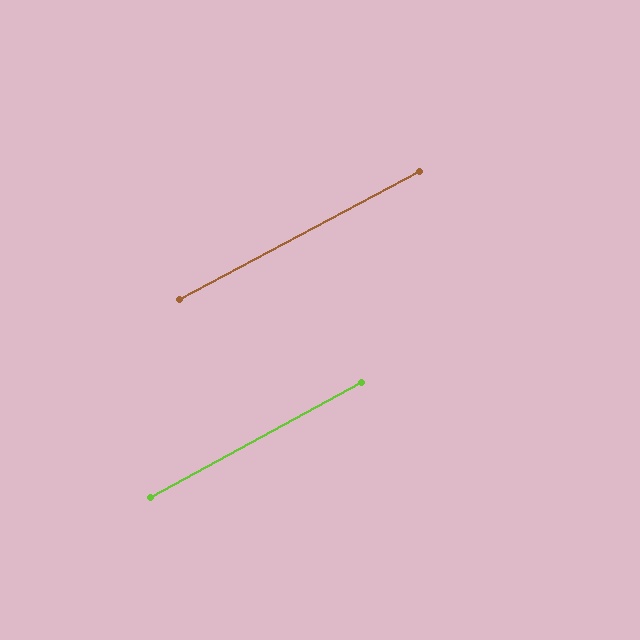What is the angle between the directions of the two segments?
Approximately 1 degree.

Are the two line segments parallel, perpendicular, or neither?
Parallel — their directions differ by only 0.7°.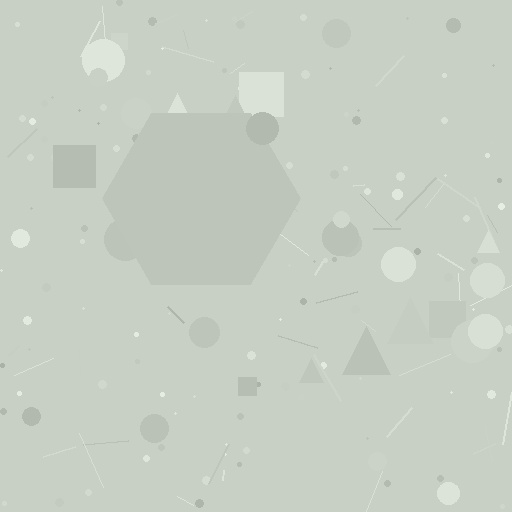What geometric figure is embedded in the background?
A hexagon is embedded in the background.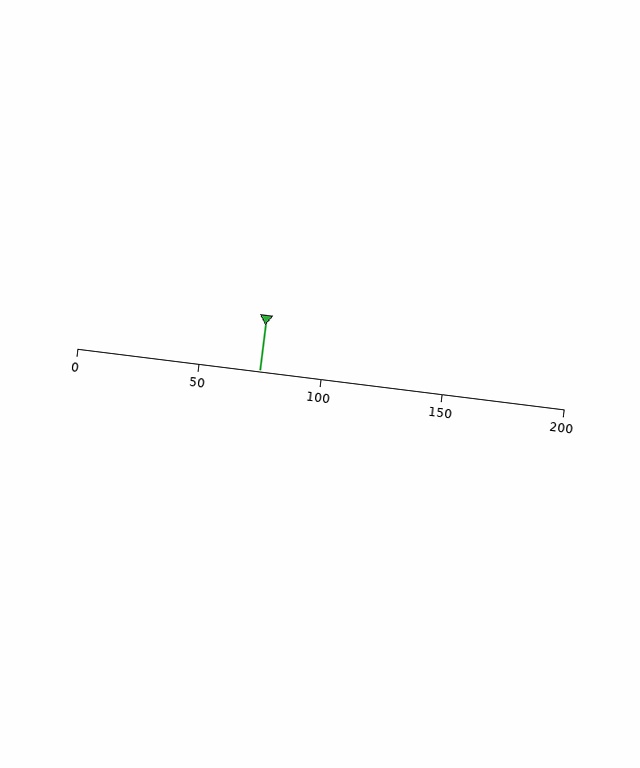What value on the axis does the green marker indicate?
The marker indicates approximately 75.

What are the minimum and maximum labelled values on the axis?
The axis runs from 0 to 200.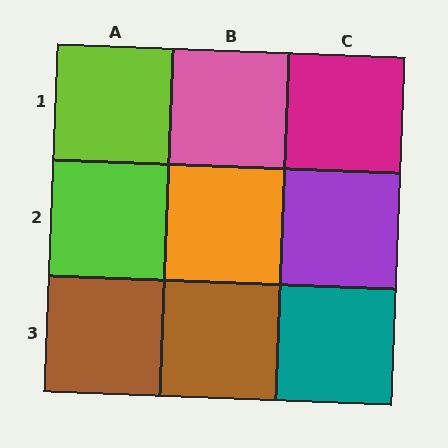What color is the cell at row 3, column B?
Brown.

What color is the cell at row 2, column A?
Lime.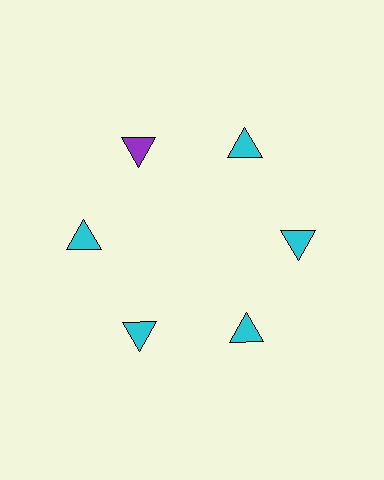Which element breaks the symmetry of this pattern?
The purple triangle at roughly the 11 o'clock position breaks the symmetry. All other shapes are cyan triangles.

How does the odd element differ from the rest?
It has a different color: purple instead of cyan.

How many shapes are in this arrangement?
There are 6 shapes arranged in a ring pattern.